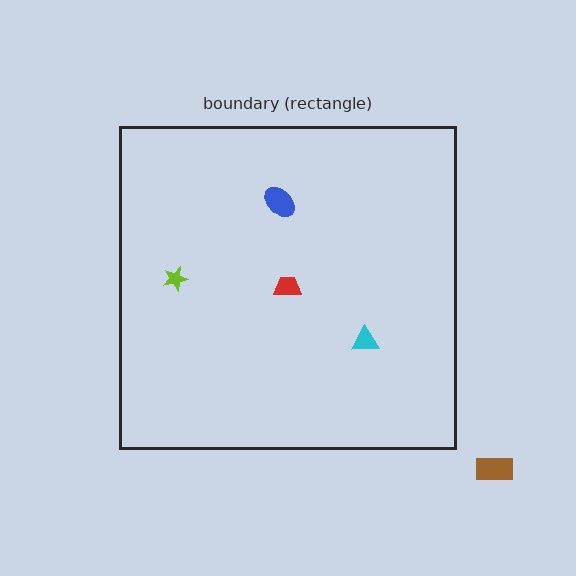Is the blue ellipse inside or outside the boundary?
Inside.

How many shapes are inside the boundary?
4 inside, 1 outside.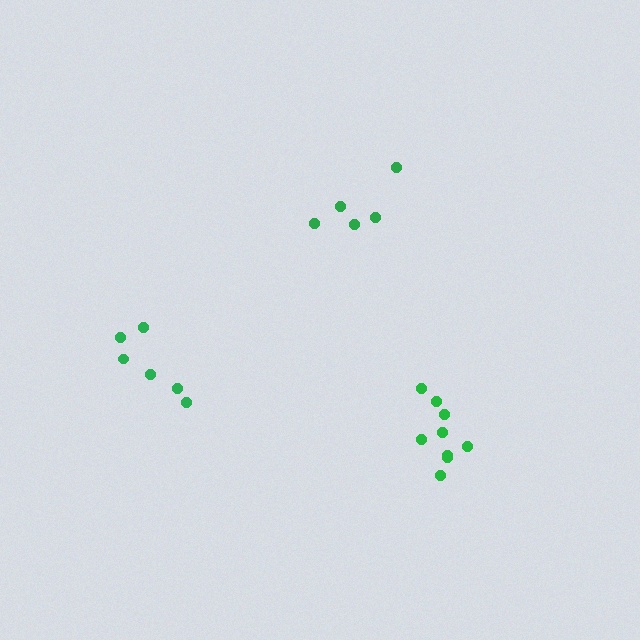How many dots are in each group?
Group 1: 9 dots, Group 2: 6 dots, Group 3: 5 dots (20 total).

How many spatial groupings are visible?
There are 3 spatial groupings.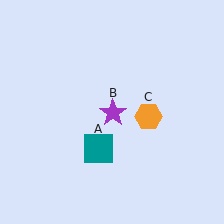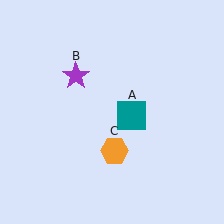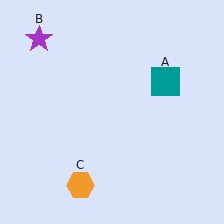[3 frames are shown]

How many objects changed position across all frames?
3 objects changed position: teal square (object A), purple star (object B), orange hexagon (object C).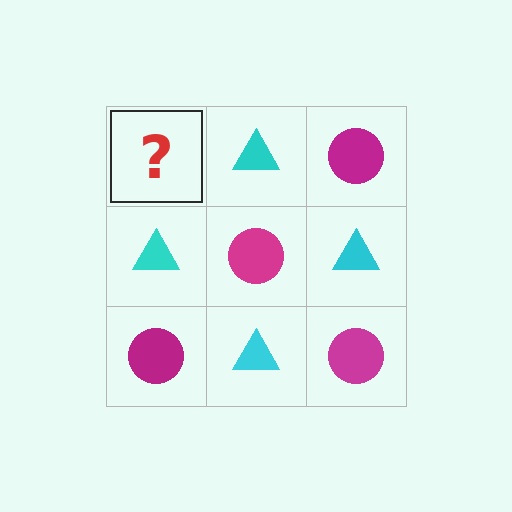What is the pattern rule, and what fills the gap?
The rule is that it alternates magenta circle and cyan triangle in a checkerboard pattern. The gap should be filled with a magenta circle.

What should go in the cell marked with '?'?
The missing cell should contain a magenta circle.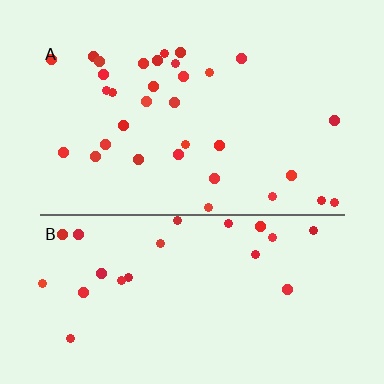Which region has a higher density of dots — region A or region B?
A (the top).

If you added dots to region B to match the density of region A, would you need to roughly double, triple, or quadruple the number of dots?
Approximately double.